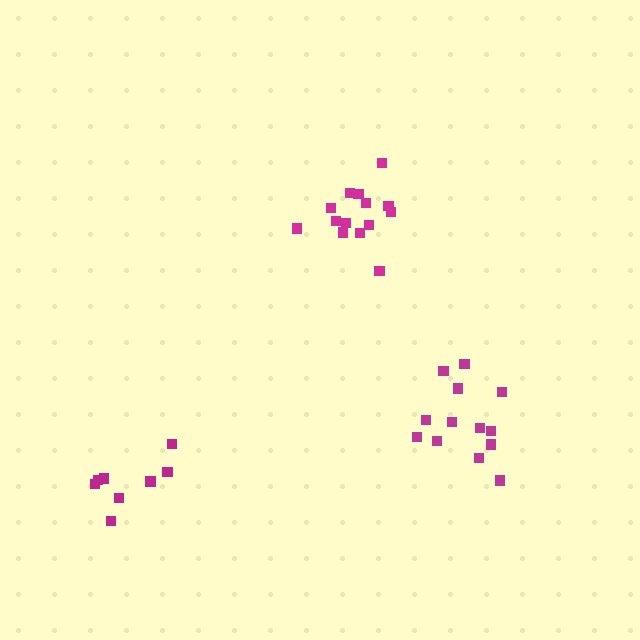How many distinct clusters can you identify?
There are 3 distinct clusters.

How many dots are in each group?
Group 1: 14 dots, Group 2: 13 dots, Group 3: 8 dots (35 total).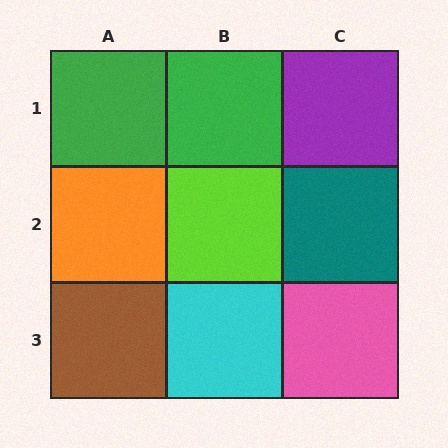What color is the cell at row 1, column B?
Green.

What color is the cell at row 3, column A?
Brown.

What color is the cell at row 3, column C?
Pink.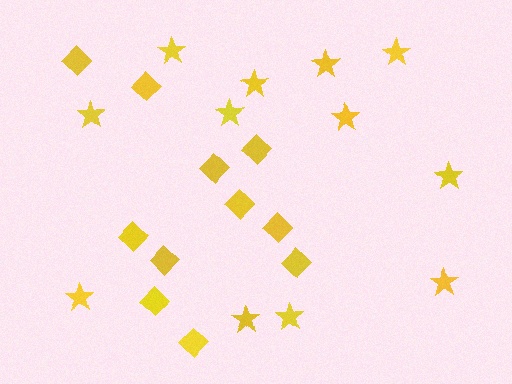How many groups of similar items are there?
There are 2 groups: one group of stars (12) and one group of diamonds (11).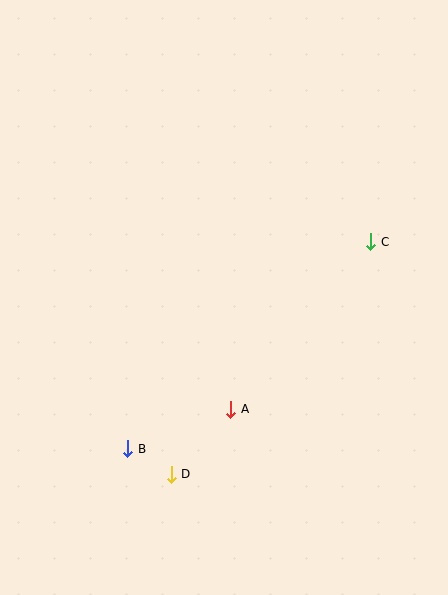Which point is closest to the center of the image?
Point A at (231, 409) is closest to the center.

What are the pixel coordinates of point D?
Point D is at (171, 474).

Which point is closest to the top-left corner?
Point C is closest to the top-left corner.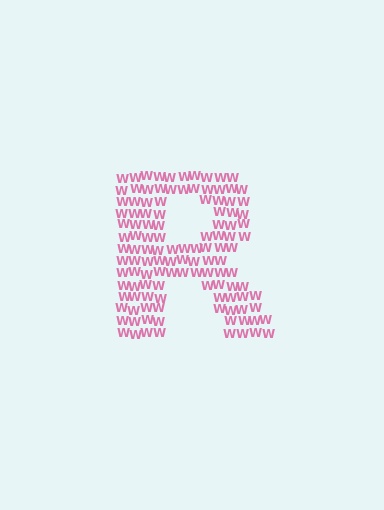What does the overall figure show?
The overall figure shows the letter R.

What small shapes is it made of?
It is made of small letter W's.